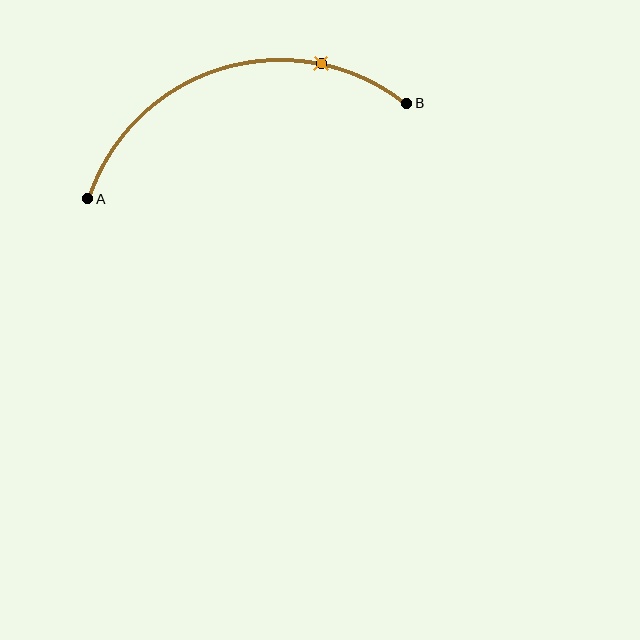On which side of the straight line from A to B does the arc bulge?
The arc bulges above the straight line connecting A and B.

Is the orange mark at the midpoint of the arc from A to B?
No. The orange mark lies on the arc but is closer to endpoint B. The arc midpoint would be at the point on the curve equidistant along the arc from both A and B.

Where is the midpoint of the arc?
The arc midpoint is the point on the curve farthest from the straight line joining A and B. It sits above that line.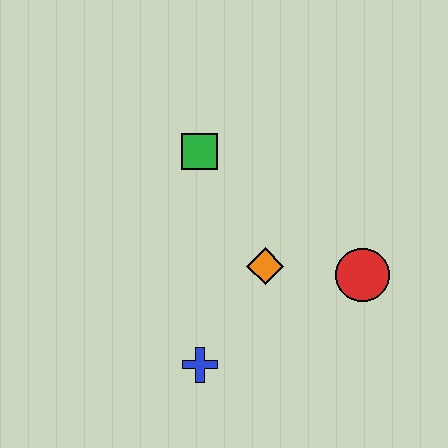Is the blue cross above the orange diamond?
No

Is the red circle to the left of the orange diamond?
No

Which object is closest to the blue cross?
The orange diamond is closest to the blue cross.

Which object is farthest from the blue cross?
The green square is farthest from the blue cross.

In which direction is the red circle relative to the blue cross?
The red circle is to the right of the blue cross.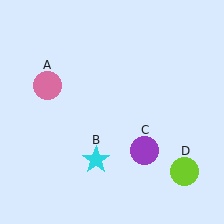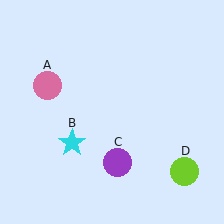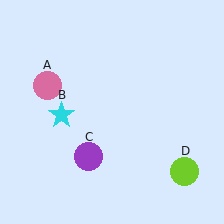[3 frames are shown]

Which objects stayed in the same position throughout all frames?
Pink circle (object A) and lime circle (object D) remained stationary.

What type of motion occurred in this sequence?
The cyan star (object B), purple circle (object C) rotated clockwise around the center of the scene.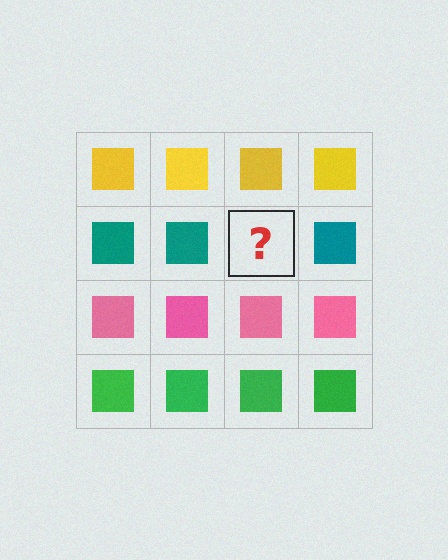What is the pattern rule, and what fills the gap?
The rule is that each row has a consistent color. The gap should be filled with a teal square.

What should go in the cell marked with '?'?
The missing cell should contain a teal square.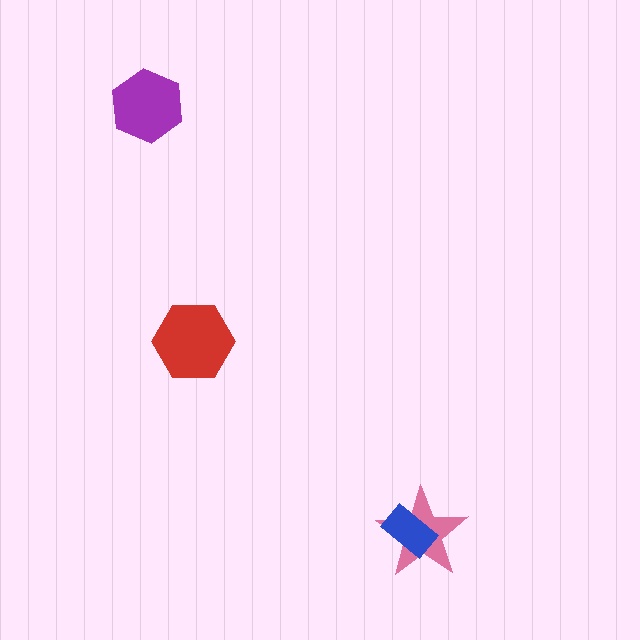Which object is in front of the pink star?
The blue rectangle is in front of the pink star.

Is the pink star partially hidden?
Yes, it is partially covered by another shape.